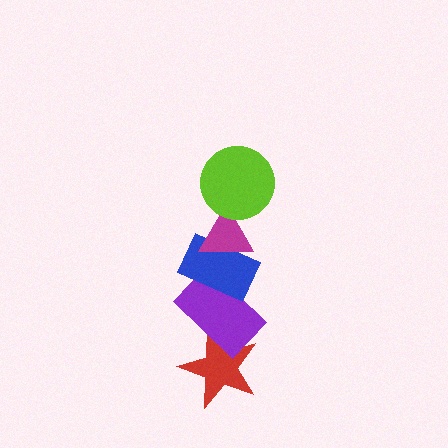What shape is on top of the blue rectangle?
The magenta triangle is on top of the blue rectangle.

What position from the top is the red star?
The red star is 5th from the top.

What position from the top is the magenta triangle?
The magenta triangle is 2nd from the top.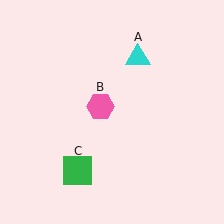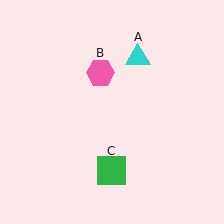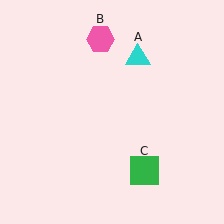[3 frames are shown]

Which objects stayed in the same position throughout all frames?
Cyan triangle (object A) remained stationary.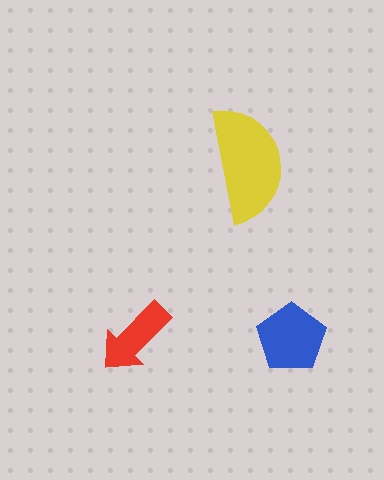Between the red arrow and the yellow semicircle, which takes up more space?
The yellow semicircle.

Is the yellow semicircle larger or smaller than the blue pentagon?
Larger.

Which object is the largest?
The yellow semicircle.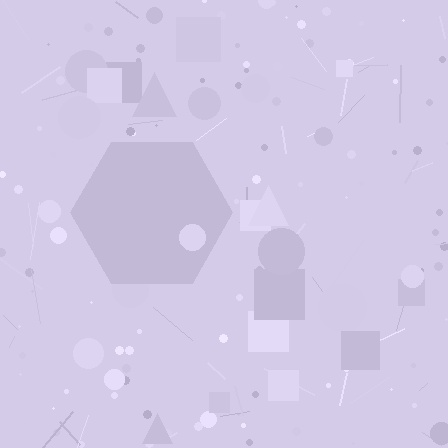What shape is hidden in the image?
A hexagon is hidden in the image.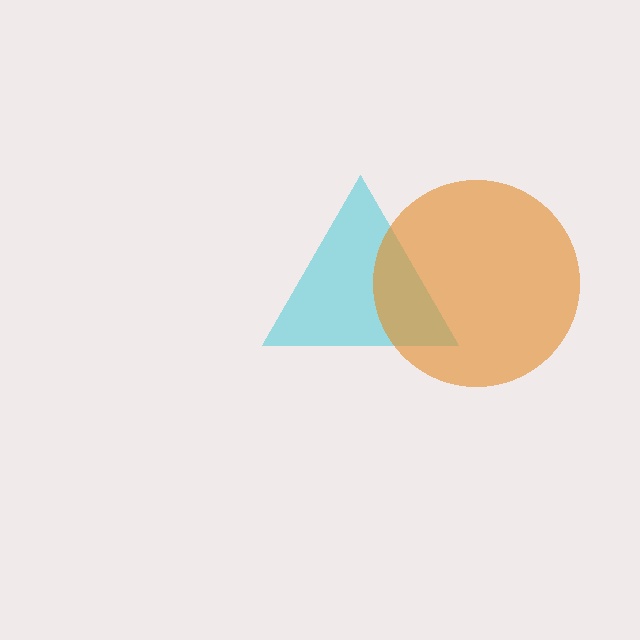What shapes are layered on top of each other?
The layered shapes are: a cyan triangle, an orange circle.